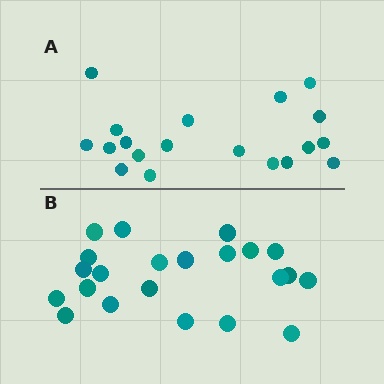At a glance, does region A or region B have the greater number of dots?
Region B (the bottom region) has more dots.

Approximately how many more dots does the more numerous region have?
Region B has just a few more — roughly 2 or 3 more dots than region A.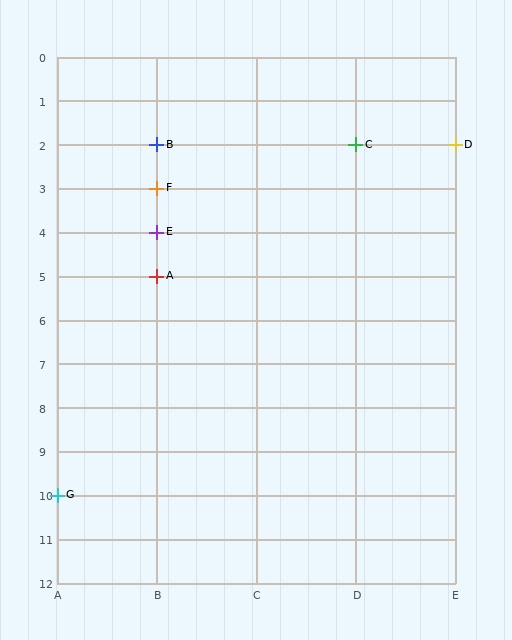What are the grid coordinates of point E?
Point E is at grid coordinates (B, 4).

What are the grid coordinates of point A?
Point A is at grid coordinates (B, 5).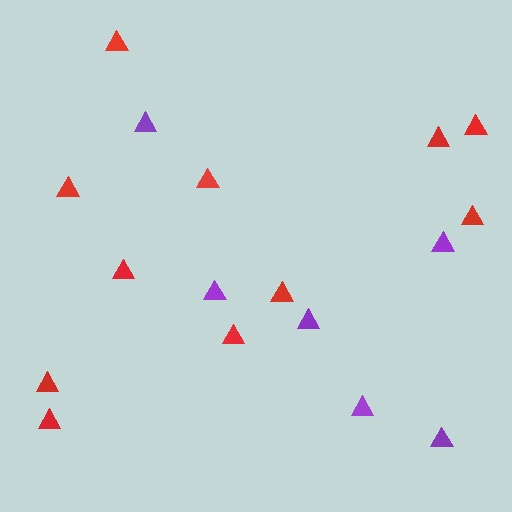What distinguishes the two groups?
There are 2 groups: one group of purple triangles (6) and one group of red triangles (11).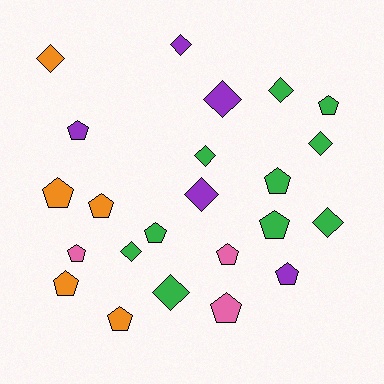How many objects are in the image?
There are 23 objects.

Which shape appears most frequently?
Pentagon, with 13 objects.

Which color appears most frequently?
Green, with 10 objects.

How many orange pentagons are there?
There are 4 orange pentagons.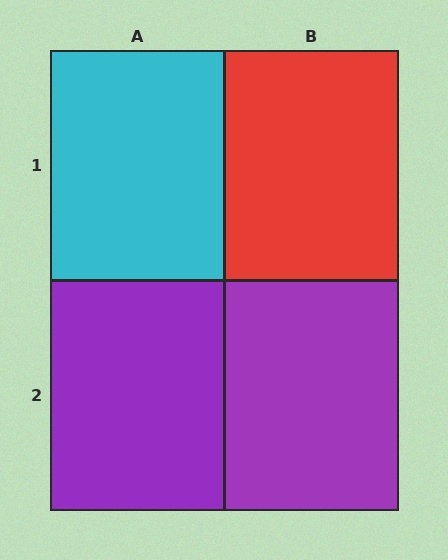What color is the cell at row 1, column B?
Red.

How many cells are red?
1 cell is red.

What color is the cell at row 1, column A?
Cyan.